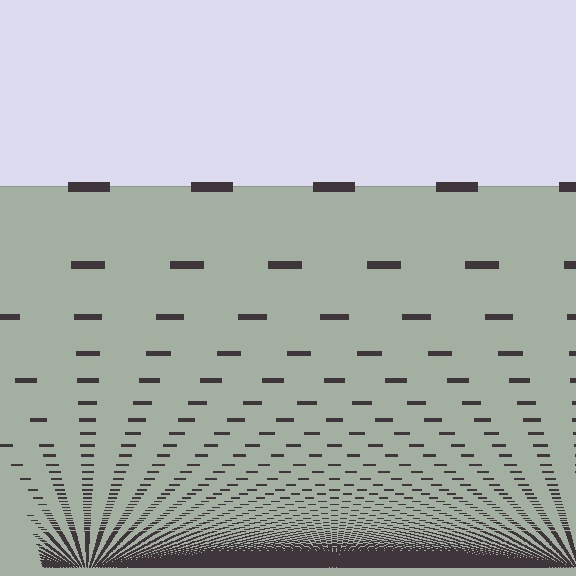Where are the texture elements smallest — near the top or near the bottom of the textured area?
Near the bottom.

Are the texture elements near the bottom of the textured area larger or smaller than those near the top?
Smaller. The gradient is inverted — elements near the bottom are smaller and denser.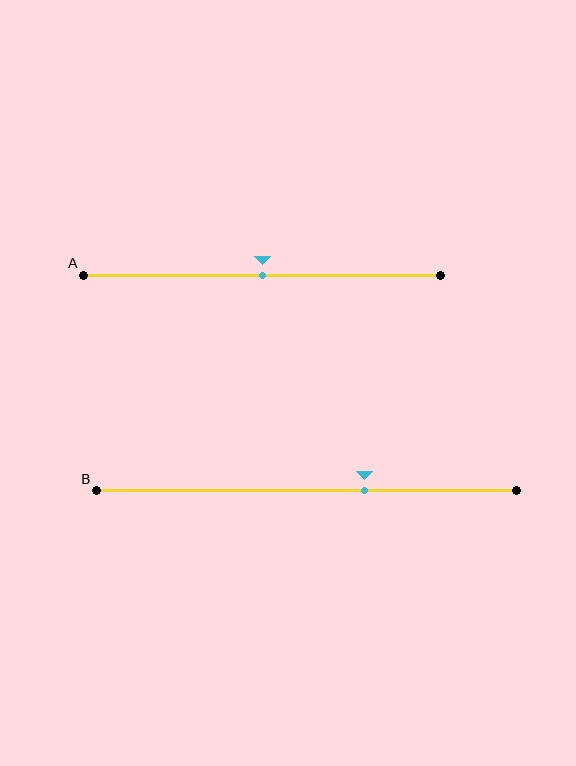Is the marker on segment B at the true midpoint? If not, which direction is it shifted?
No, the marker on segment B is shifted to the right by about 14% of the segment length.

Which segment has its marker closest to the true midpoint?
Segment A has its marker closest to the true midpoint.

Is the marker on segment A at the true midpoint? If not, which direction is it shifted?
Yes, the marker on segment A is at the true midpoint.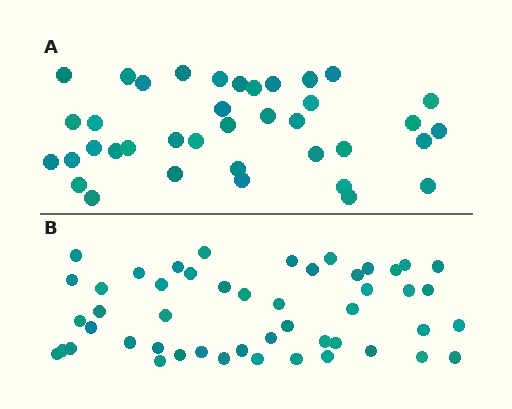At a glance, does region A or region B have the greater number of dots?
Region B (the bottom region) has more dots.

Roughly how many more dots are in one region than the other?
Region B has roughly 12 or so more dots than region A.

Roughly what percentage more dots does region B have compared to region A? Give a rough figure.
About 30% more.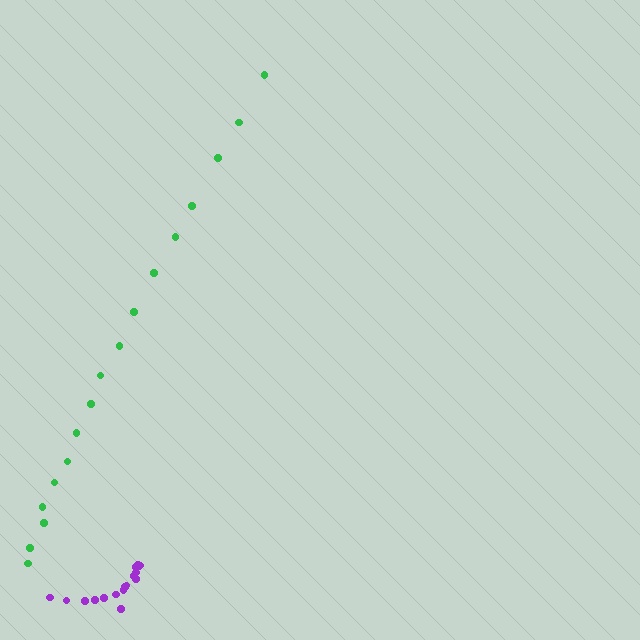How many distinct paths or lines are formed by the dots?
There are 2 distinct paths.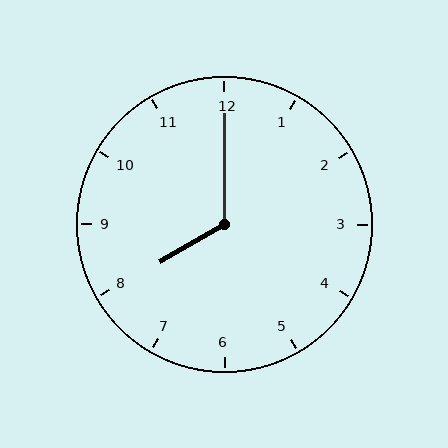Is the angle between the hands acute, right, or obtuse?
It is obtuse.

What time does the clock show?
8:00.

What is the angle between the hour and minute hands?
Approximately 120 degrees.